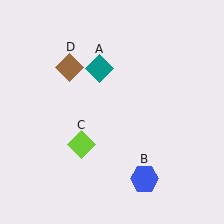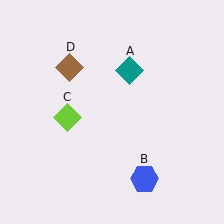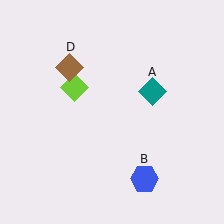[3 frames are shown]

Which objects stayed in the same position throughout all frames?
Blue hexagon (object B) and brown diamond (object D) remained stationary.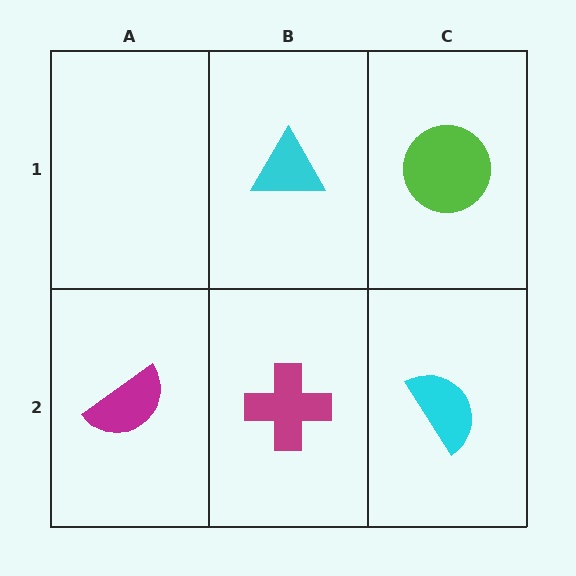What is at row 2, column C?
A cyan semicircle.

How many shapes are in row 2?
3 shapes.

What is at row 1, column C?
A lime circle.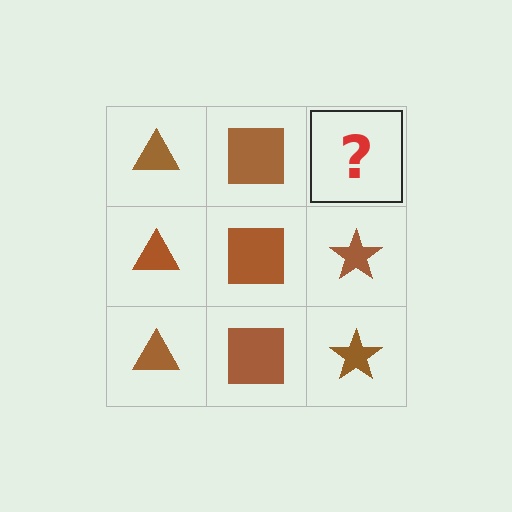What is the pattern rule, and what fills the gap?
The rule is that each column has a consistent shape. The gap should be filled with a brown star.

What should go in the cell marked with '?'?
The missing cell should contain a brown star.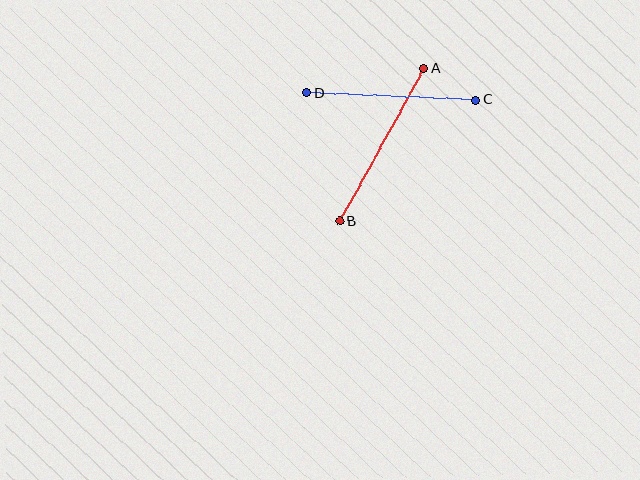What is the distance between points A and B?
The distance is approximately 175 pixels.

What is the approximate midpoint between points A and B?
The midpoint is at approximately (382, 145) pixels.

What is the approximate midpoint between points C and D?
The midpoint is at approximately (391, 97) pixels.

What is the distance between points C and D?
The distance is approximately 169 pixels.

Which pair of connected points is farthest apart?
Points A and B are farthest apart.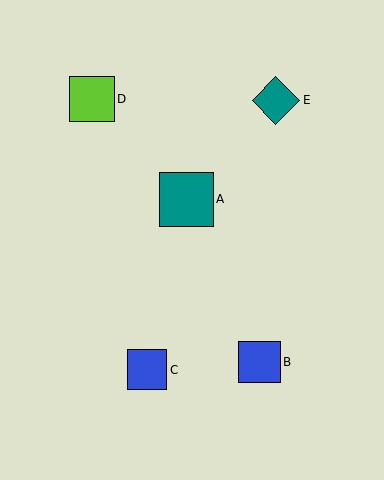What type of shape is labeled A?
Shape A is a teal square.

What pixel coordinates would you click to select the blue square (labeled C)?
Click at (147, 370) to select the blue square C.